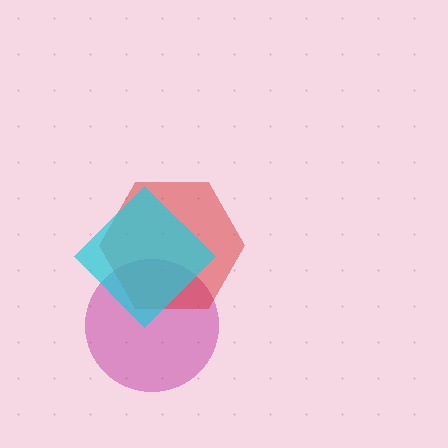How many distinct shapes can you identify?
There are 3 distinct shapes: a magenta circle, a red hexagon, a cyan diamond.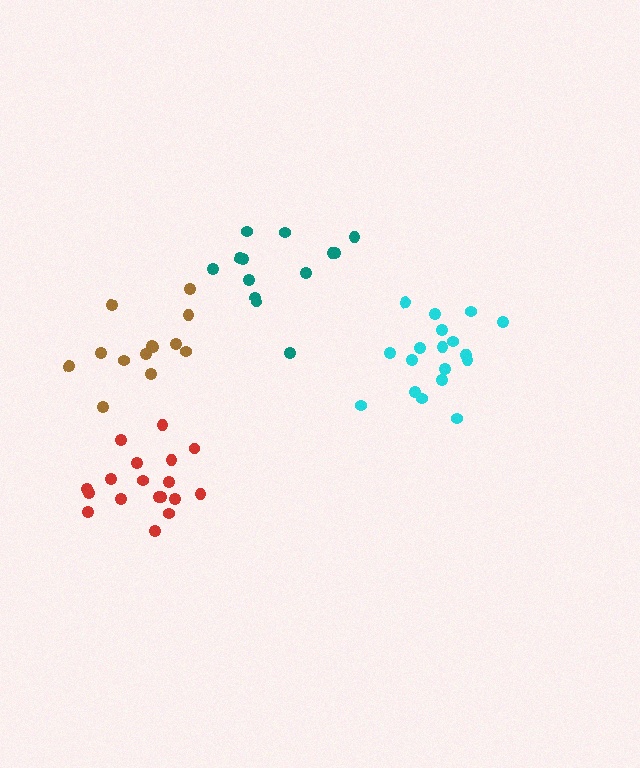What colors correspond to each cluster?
The clusters are colored: cyan, red, teal, brown.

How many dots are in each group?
Group 1: 19 dots, Group 2: 18 dots, Group 3: 13 dots, Group 4: 13 dots (63 total).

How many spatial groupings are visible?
There are 4 spatial groupings.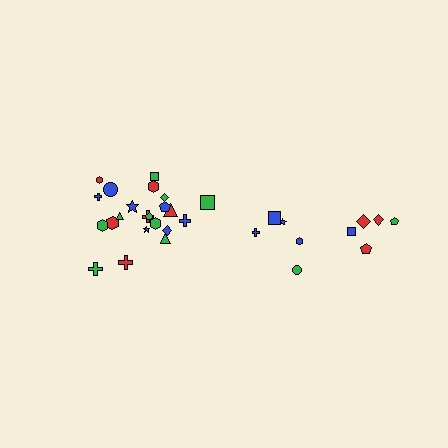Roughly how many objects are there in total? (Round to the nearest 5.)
Roughly 30 objects in total.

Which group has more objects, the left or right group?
The left group.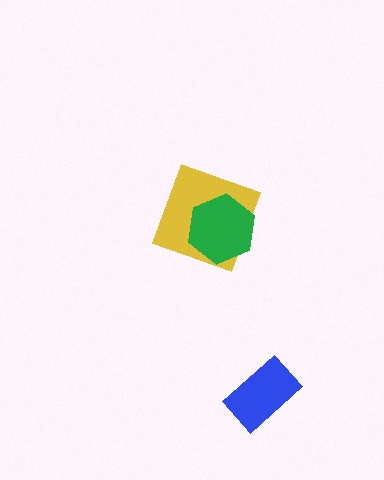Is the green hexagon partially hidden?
No, no other shape covers it.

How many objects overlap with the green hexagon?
1 object overlaps with the green hexagon.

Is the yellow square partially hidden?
Yes, it is partially covered by another shape.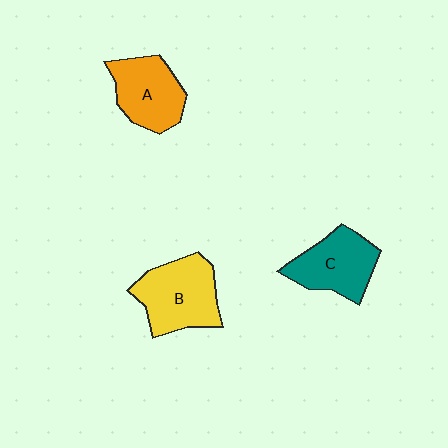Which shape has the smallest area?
Shape A (orange).